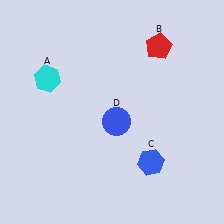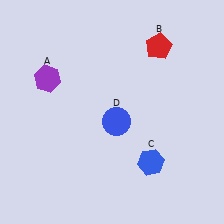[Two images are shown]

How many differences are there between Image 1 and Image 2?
There is 1 difference between the two images.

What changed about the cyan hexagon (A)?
In Image 1, A is cyan. In Image 2, it changed to purple.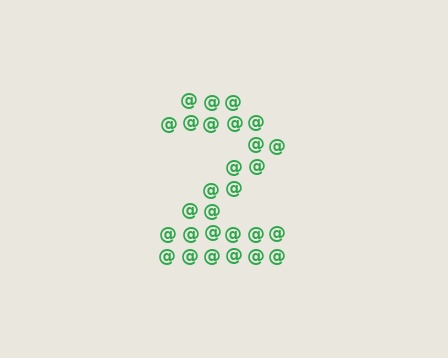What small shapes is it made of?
It is made of small at signs.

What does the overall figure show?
The overall figure shows the digit 2.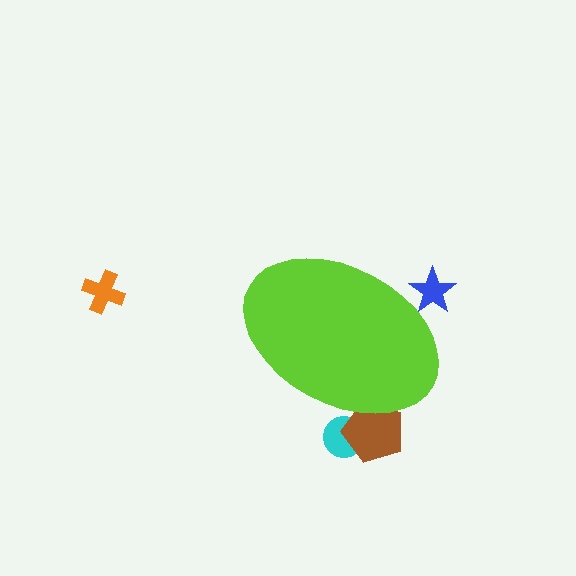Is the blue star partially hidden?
Yes, the blue star is partially hidden behind the lime ellipse.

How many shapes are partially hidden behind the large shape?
3 shapes are partially hidden.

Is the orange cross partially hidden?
No, the orange cross is fully visible.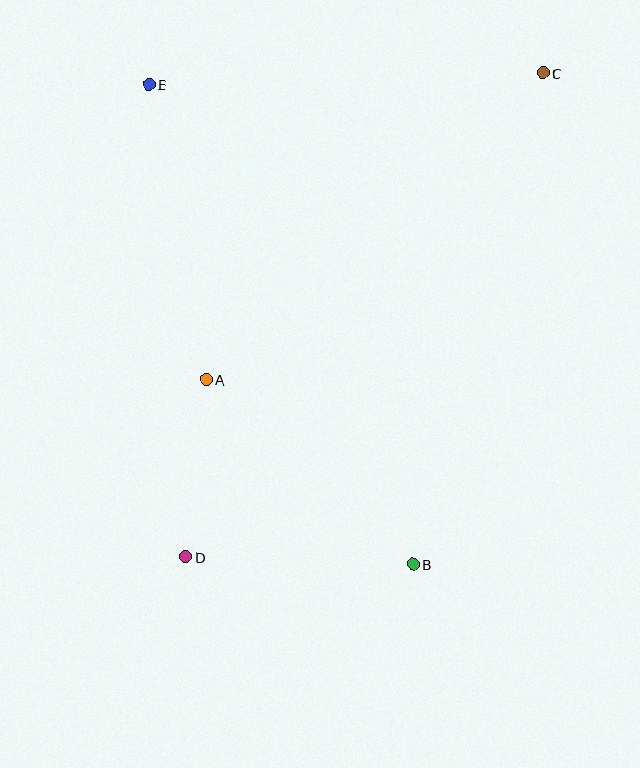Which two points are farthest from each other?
Points C and D are farthest from each other.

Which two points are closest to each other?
Points A and D are closest to each other.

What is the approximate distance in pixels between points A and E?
The distance between A and E is approximately 301 pixels.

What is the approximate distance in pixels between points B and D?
The distance between B and D is approximately 227 pixels.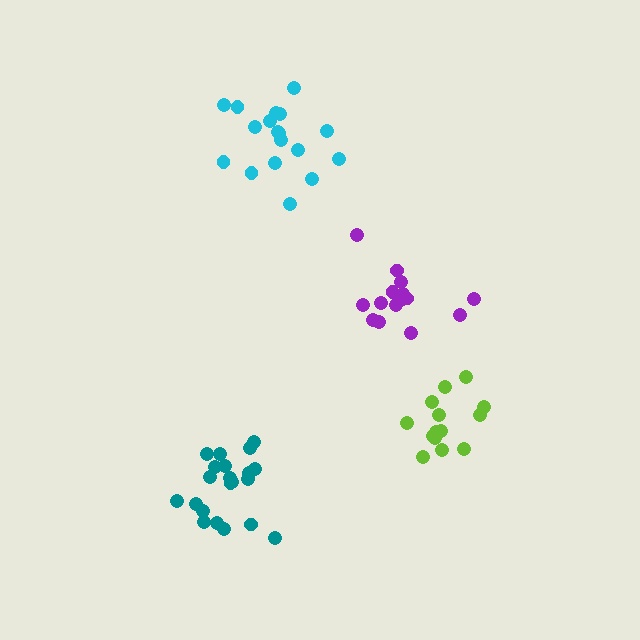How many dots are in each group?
Group 1: 15 dots, Group 2: 15 dots, Group 3: 21 dots, Group 4: 18 dots (69 total).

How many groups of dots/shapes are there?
There are 4 groups.